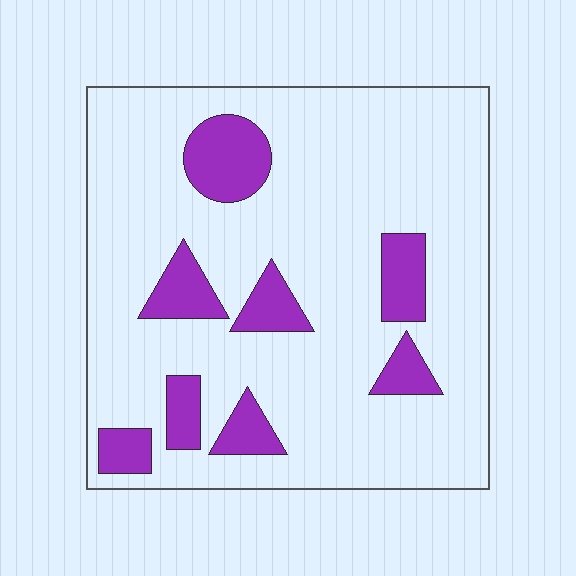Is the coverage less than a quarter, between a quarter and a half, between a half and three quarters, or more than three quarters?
Less than a quarter.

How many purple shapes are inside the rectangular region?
8.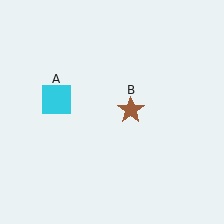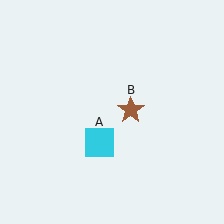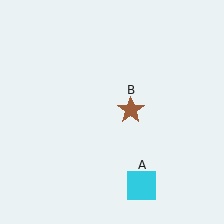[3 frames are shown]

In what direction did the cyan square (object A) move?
The cyan square (object A) moved down and to the right.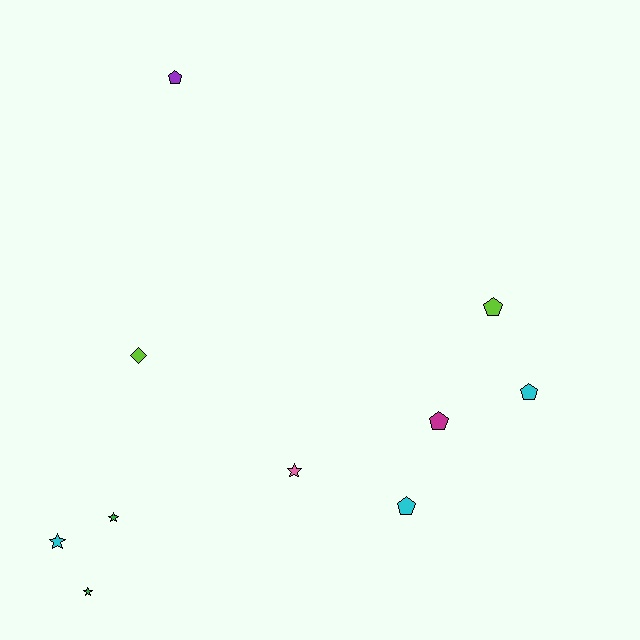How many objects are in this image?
There are 10 objects.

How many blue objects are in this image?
There are no blue objects.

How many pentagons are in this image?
There are 5 pentagons.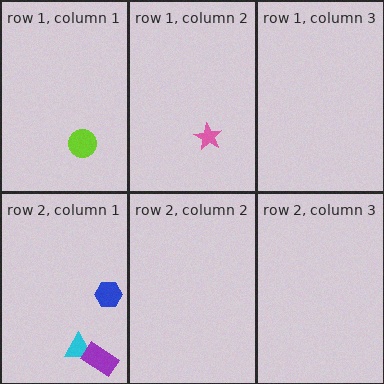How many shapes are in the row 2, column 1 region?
3.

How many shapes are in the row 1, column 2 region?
1.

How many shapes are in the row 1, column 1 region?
1.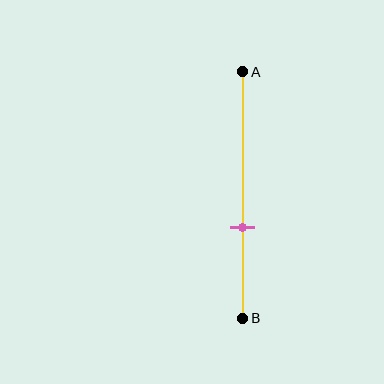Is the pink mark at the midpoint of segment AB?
No, the mark is at about 65% from A, not at the 50% midpoint.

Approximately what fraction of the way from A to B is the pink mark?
The pink mark is approximately 65% of the way from A to B.